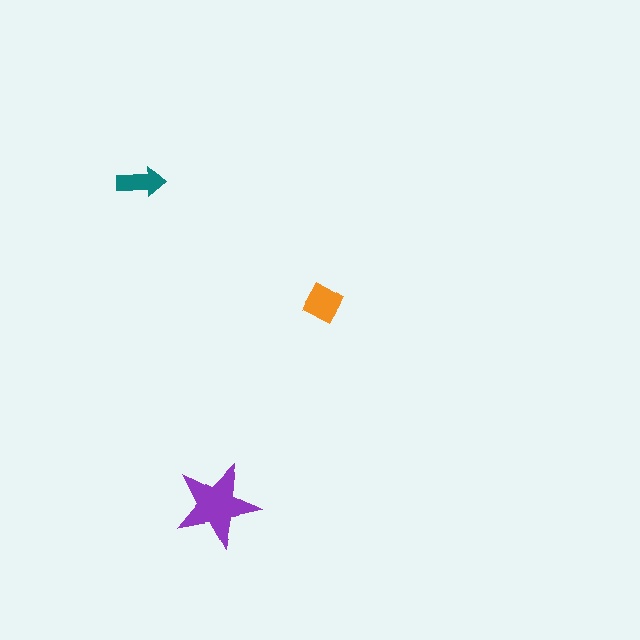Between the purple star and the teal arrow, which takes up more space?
The purple star.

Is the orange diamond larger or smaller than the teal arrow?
Larger.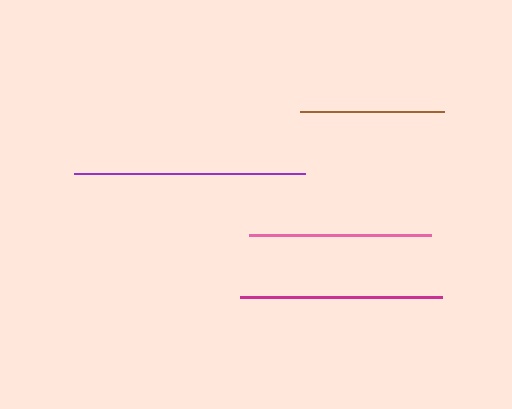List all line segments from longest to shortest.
From longest to shortest: purple, magenta, pink, brown.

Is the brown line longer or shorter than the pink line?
The pink line is longer than the brown line.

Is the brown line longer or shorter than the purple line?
The purple line is longer than the brown line.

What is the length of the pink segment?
The pink segment is approximately 182 pixels long.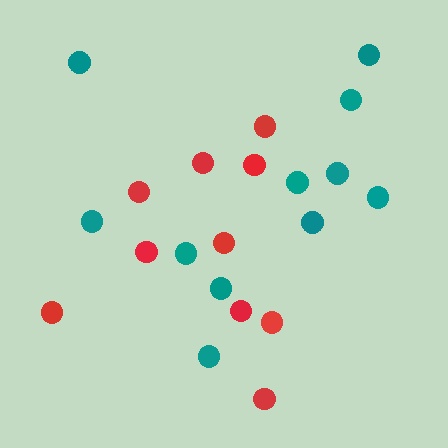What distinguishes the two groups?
There are 2 groups: one group of red circles (10) and one group of teal circles (11).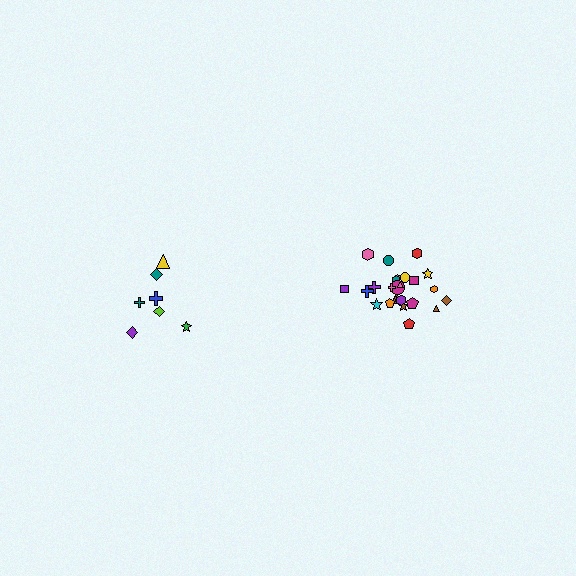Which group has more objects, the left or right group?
The right group.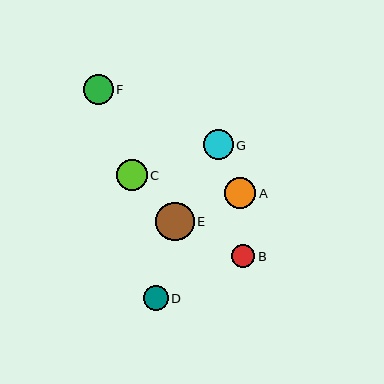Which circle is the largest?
Circle E is the largest with a size of approximately 38 pixels.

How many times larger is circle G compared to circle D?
Circle G is approximately 1.2 times the size of circle D.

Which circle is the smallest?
Circle B is the smallest with a size of approximately 23 pixels.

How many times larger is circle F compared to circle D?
Circle F is approximately 1.2 times the size of circle D.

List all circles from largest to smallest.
From largest to smallest: E, C, A, G, F, D, B.